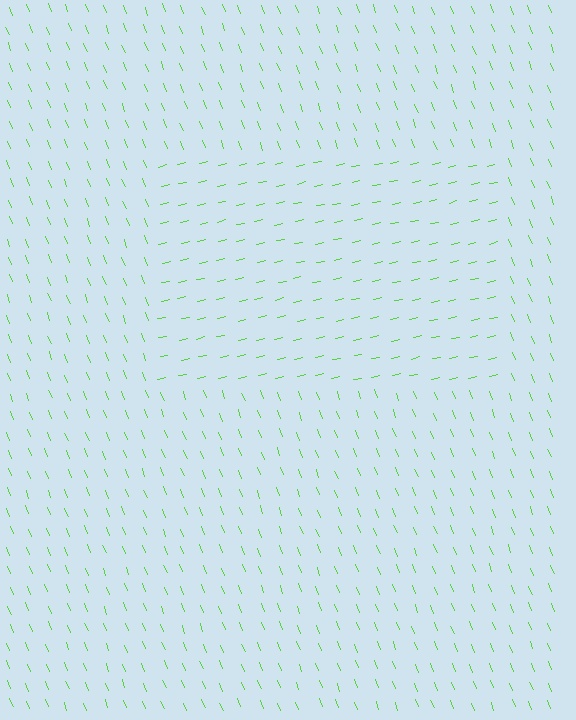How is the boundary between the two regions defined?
The boundary is defined purely by a change in line orientation (approximately 81 degrees difference). All lines are the same color and thickness.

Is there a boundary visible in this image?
Yes, there is a texture boundary formed by a change in line orientation.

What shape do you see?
I see a rectangle.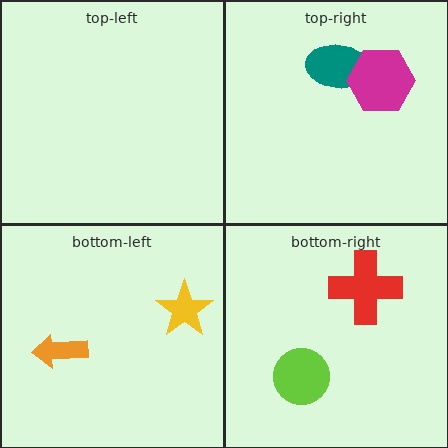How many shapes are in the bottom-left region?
2.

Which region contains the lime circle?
The bottom-right region.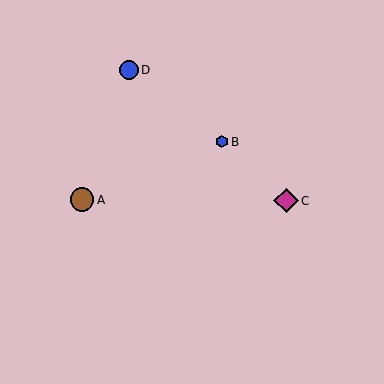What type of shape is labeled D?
Shape D is a blue circle.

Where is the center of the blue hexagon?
The center of the blue hexagon is at (222, 142).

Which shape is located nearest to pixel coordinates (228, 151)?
The blue hexagon (labeled B) at (222, 142) is nearest to that location.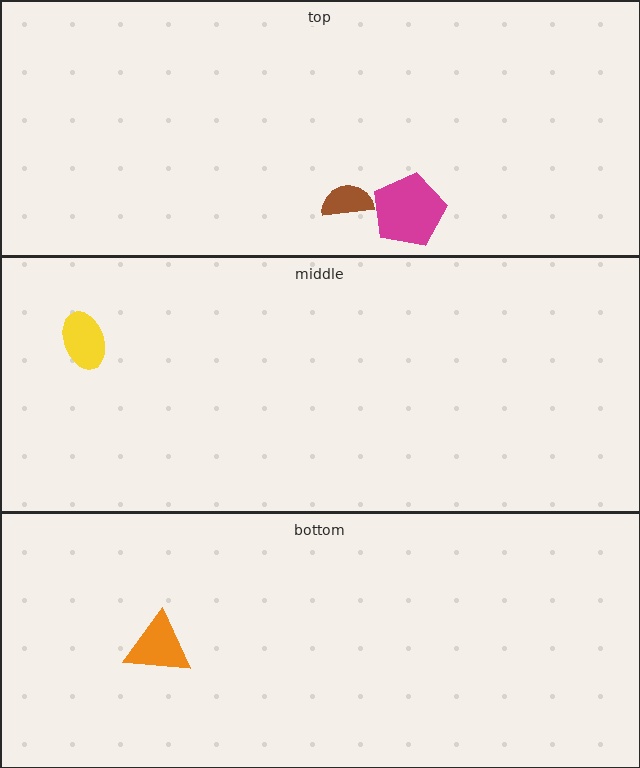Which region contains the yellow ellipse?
The middle region.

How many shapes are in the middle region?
1.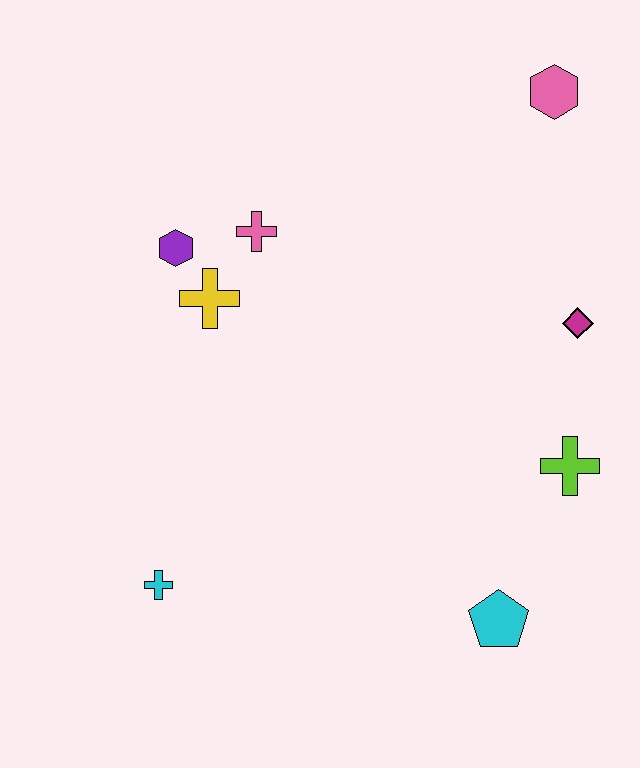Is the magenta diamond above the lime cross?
Yes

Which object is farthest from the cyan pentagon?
The pink hexagon is farthest from the cyan pentagon.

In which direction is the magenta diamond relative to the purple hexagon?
The magenta diamond is to the right of the purple hexagon.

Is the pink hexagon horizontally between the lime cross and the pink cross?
Yes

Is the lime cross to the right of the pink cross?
Yes